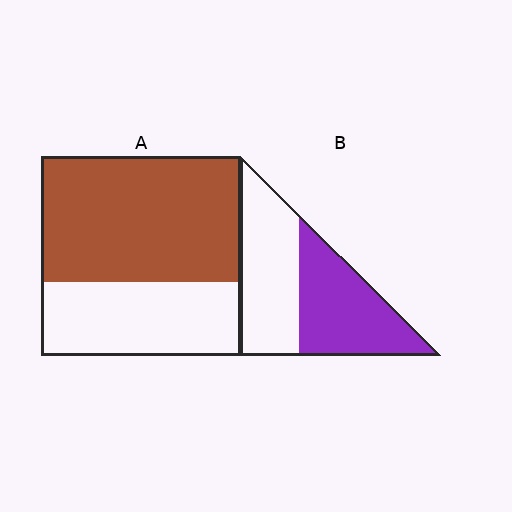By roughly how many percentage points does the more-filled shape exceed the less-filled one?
By roughly 15 percentage points (A over B).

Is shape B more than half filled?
Roughly half.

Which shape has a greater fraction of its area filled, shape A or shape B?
Shape A.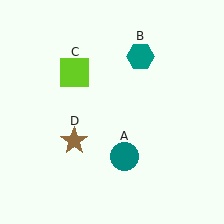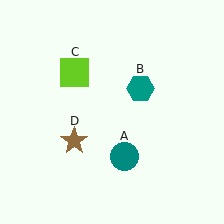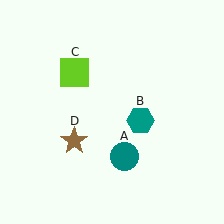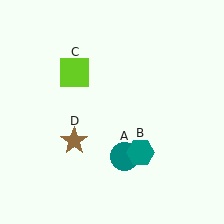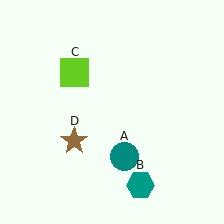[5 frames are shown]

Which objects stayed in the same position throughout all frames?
Teal circle (object A) and lime square (object C) and brown star (object D) remained stationary.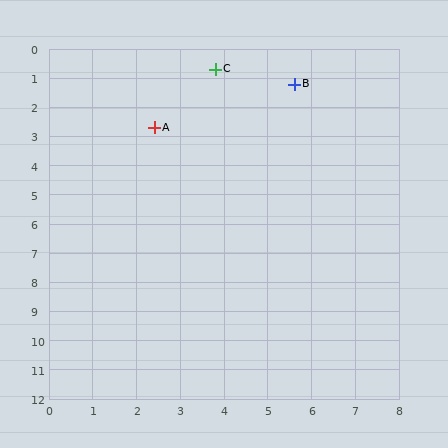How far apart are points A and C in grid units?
Points A and C are about 2.4 grid units apart.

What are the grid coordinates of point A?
Point A is at approximately (2.4, 2.7).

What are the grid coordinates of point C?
Point C is at approximately (3.8, 0.7).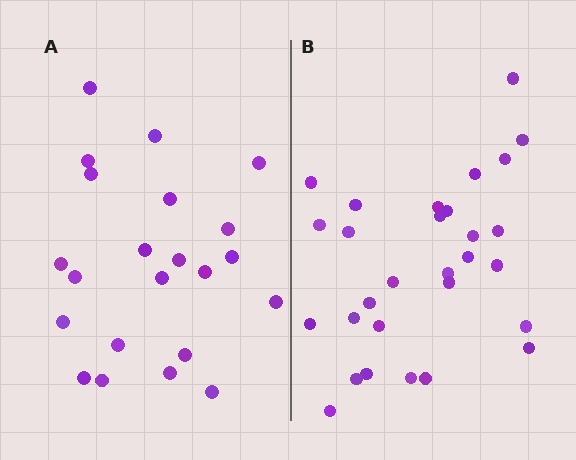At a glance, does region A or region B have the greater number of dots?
Region B (the right region) has more dots.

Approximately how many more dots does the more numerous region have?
Region B has roughly 8 or so more dots than region A.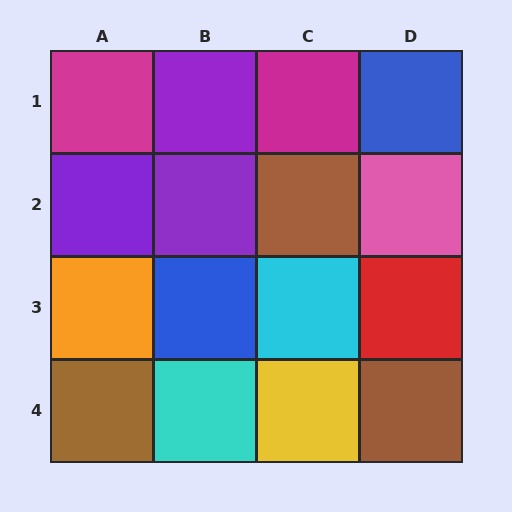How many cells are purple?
3 cells are purple.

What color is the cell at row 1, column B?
Purple.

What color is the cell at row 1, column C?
Magenta.